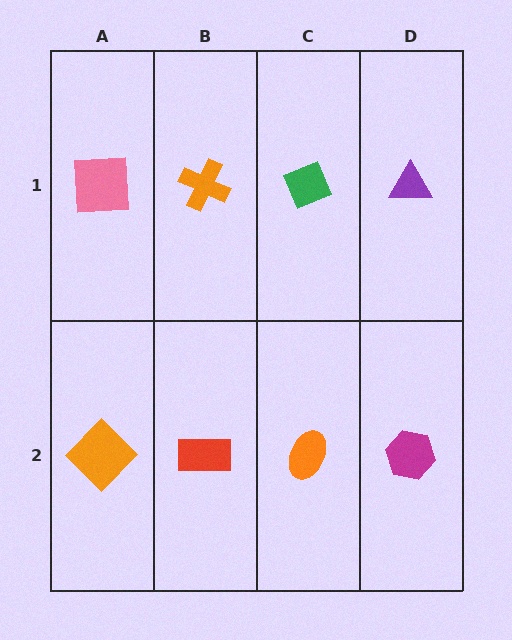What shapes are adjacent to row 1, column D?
A magenta hexagon (row 2, column D), a green diamond (row 1, column C).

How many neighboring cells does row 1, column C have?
3.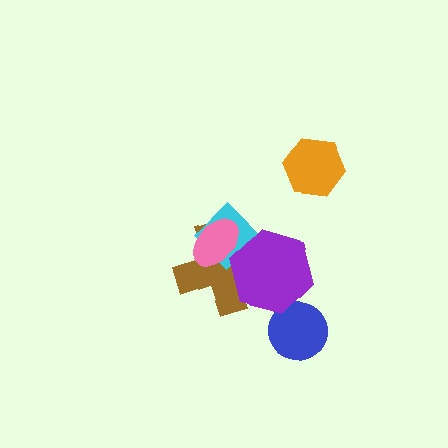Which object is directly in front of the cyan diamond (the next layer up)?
The pink ellipse is directly in front of the cyan diamond.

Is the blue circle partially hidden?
Yes, it is partially covered by another shape.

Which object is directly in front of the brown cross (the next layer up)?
The cyan diamond is directly in front of the brown cross.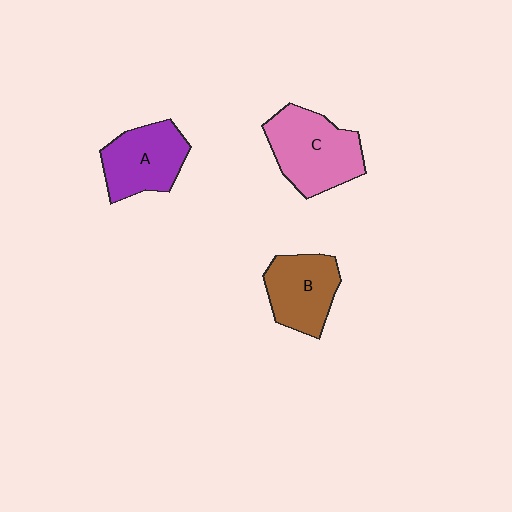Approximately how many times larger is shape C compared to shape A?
Approximately 1.2 times.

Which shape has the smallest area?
Shape B (brown).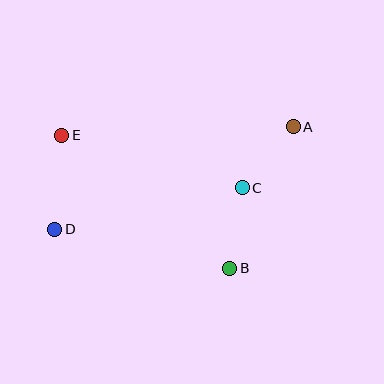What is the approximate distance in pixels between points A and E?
The distance between A and E is approximately 232 pixels.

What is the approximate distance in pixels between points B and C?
The distance between B and C is approximately 82 pixels.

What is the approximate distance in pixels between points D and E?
The distance between D and E is approximately 94 pixels.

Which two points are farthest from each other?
Points A and D are farthest from each other.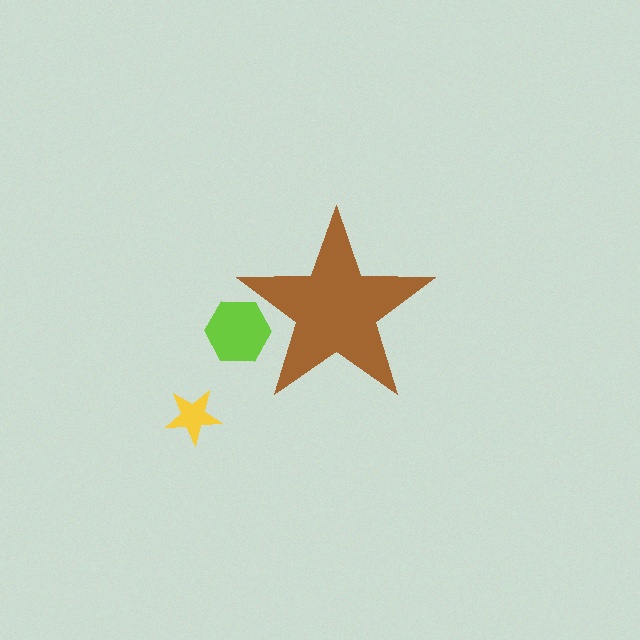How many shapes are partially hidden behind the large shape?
2 shapes are partially hidden.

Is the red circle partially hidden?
Yes, the red circle is partially hidden behind the brown star.